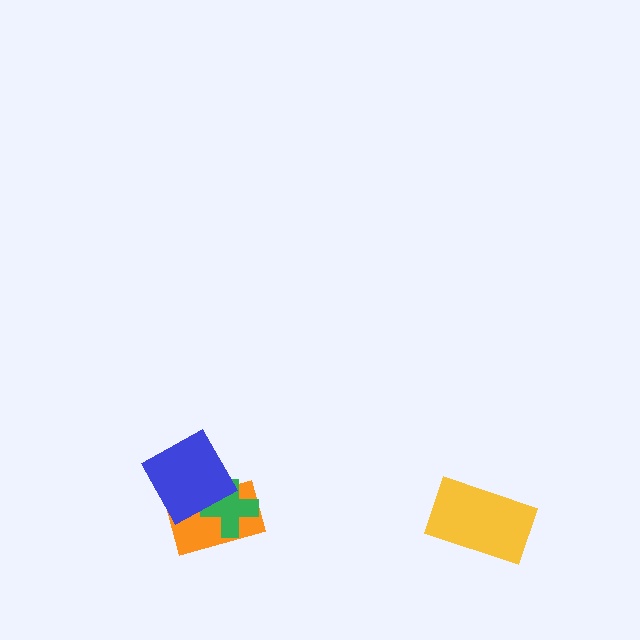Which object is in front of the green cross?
The blue diamond is in front of the green cross.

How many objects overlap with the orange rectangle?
2 objects overlap with the orange rectangle.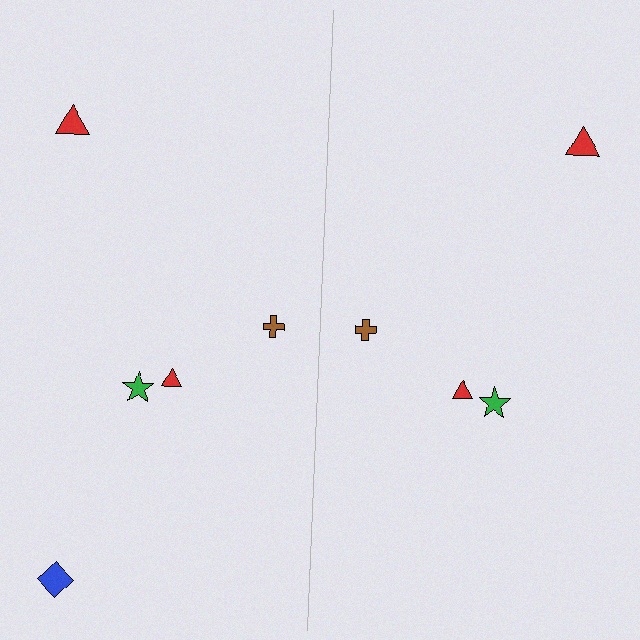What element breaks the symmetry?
A blue diamond is missing from the right side.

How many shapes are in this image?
There are 9 shapes in this image.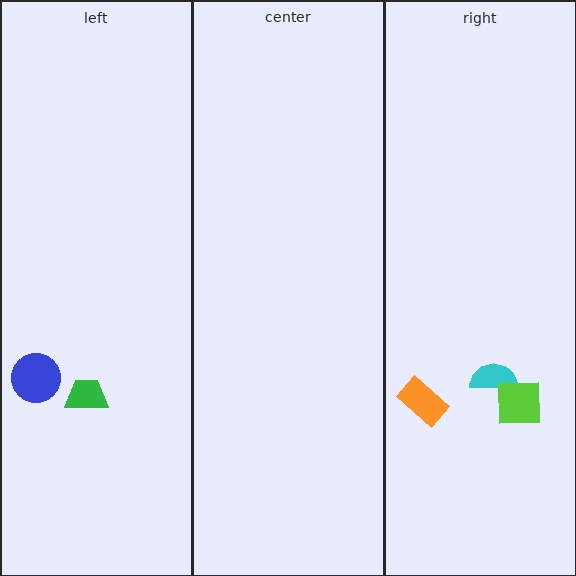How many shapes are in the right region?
3.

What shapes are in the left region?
The blue circle, the green trapezoid.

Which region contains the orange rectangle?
The right region.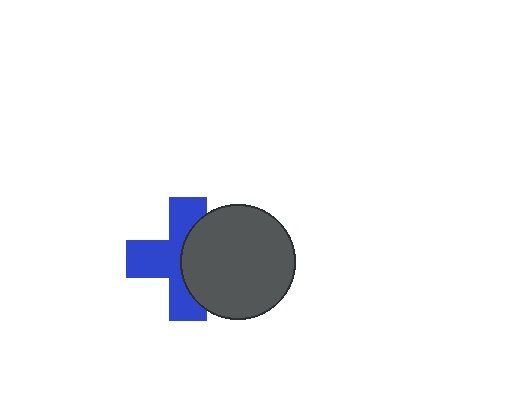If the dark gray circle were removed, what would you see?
You would see the complete blue cross.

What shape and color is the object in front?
The object in front is a dark gray circle.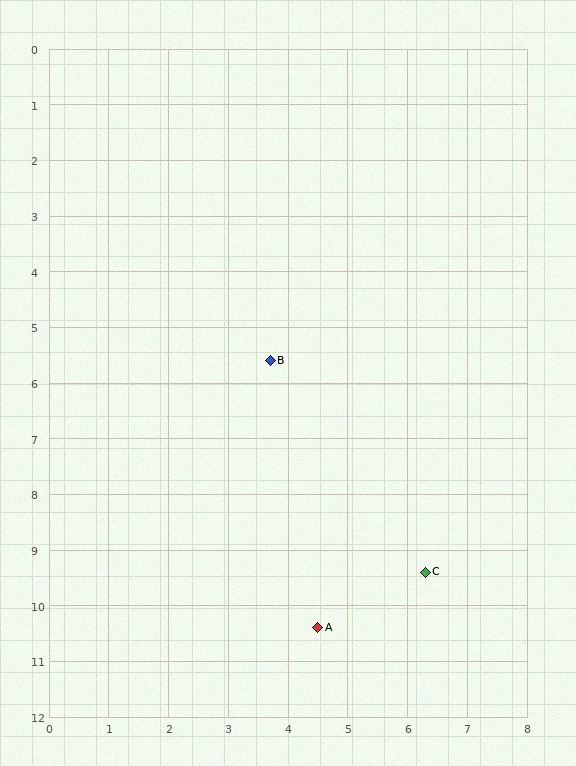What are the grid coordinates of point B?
Point B is at approximately (3.7, 5.6).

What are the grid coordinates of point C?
Point C is at approximately (6.3, 9.4).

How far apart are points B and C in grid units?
Points B and C are about 4.6 grid units apart.